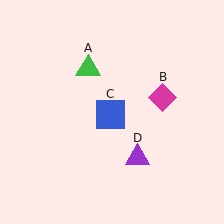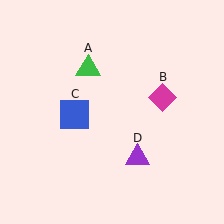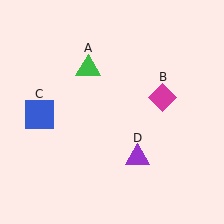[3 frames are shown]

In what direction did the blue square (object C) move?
The blue square (object C) moved left.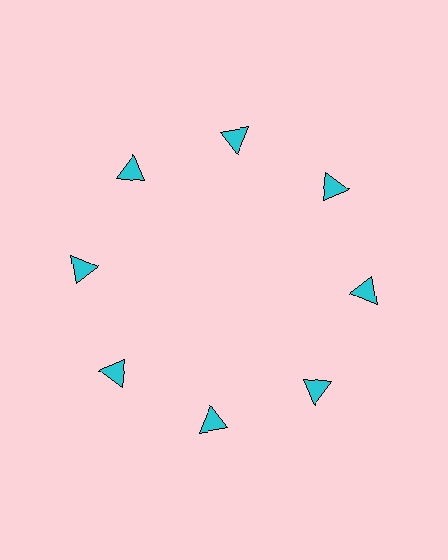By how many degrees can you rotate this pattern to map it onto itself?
The pattern maps onto itself every 45 degrees of rotation.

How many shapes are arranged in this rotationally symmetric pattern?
There are 8 shapes, arranged in 8 groups of 1.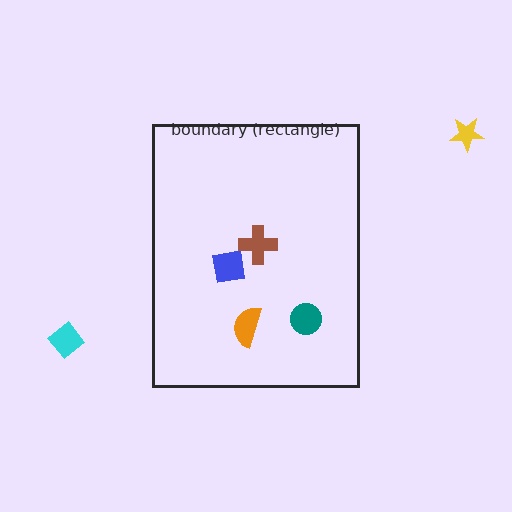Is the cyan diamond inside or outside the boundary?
Outside.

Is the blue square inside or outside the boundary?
Inside.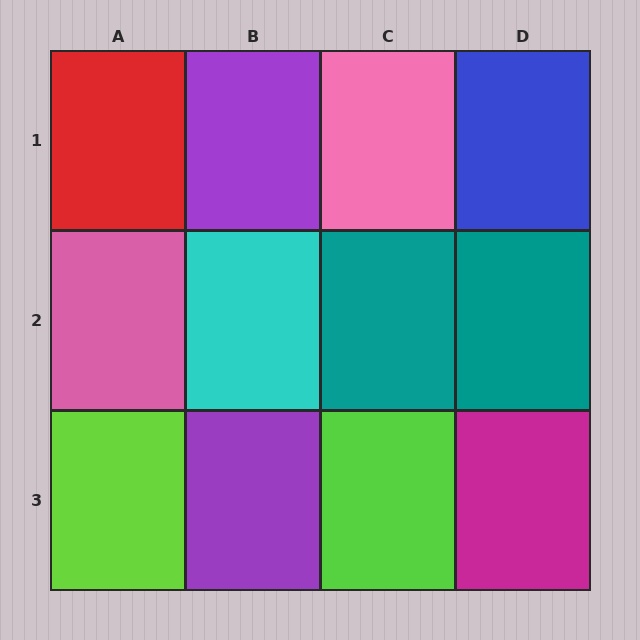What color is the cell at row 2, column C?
Teal.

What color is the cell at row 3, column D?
Magenta.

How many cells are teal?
2 cells are teal.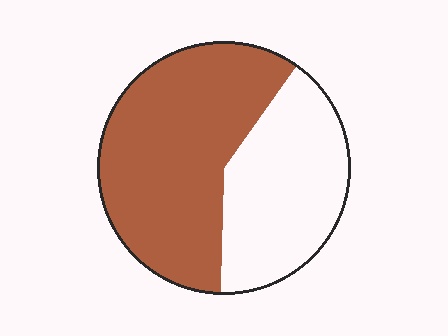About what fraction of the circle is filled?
About three fifths (3/5).